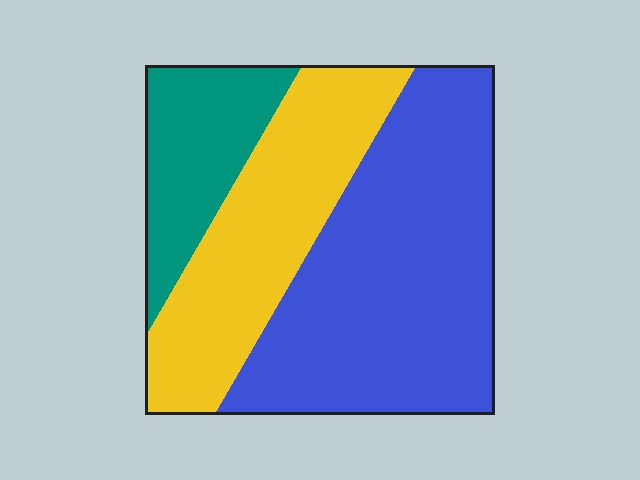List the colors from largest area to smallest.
From largest to smallest: blue, yellow, teal.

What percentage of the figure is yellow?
Yellow takes up about one third (1/3) of the figure.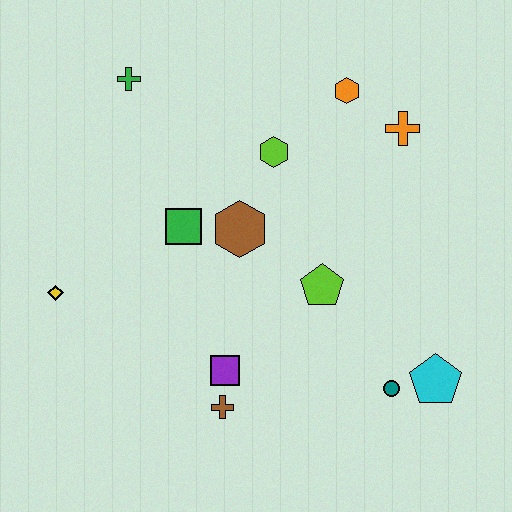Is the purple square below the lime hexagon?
Yes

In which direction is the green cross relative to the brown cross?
The green cross is above the brown cross.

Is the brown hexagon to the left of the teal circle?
Yes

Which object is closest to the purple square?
The brown cross is closest to the purple square.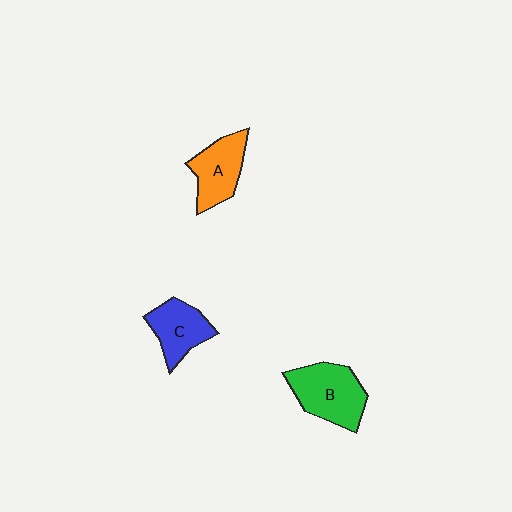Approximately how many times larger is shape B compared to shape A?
Approximately 1.3 times.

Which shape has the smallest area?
Shape C (blue).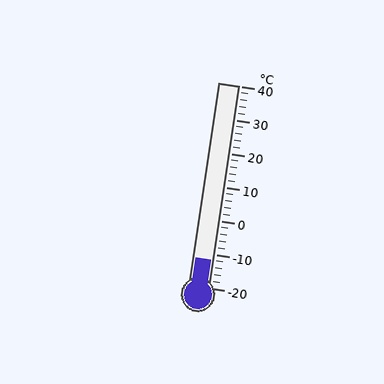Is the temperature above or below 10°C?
The temperature is below 10°C.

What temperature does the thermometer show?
The thermometer shows approximately -12°C.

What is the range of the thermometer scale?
The thermometer scale ranges from -20°C to 40°C.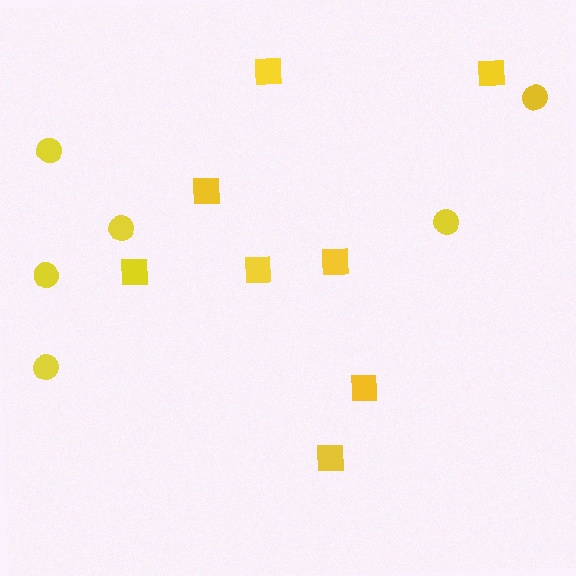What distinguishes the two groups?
There are 2 groups: one group of circles (6) and one group of squares (8).